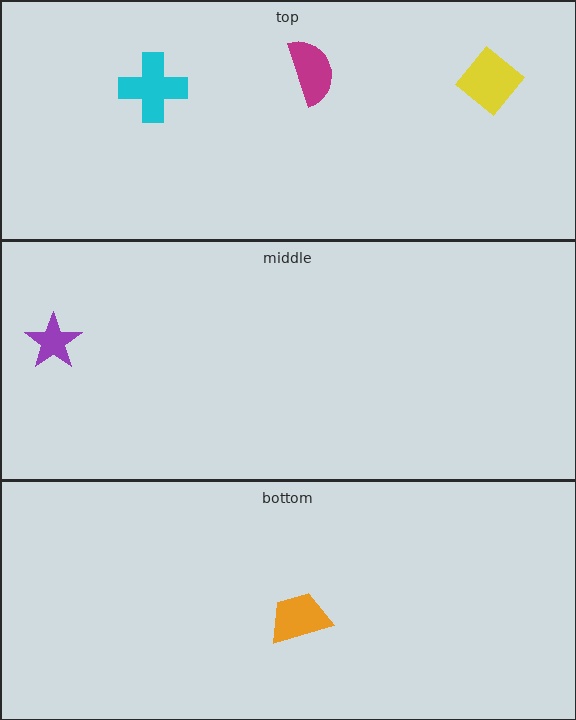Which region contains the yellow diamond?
The top region.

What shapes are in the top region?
The cyan cross, the magenta semicircle, the yellow diamond.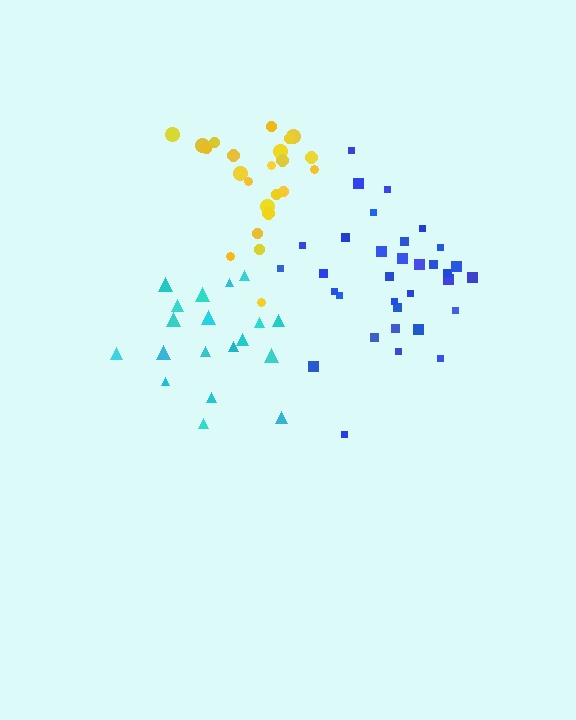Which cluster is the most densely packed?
Yellow.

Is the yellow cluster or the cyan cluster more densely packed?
Yellow.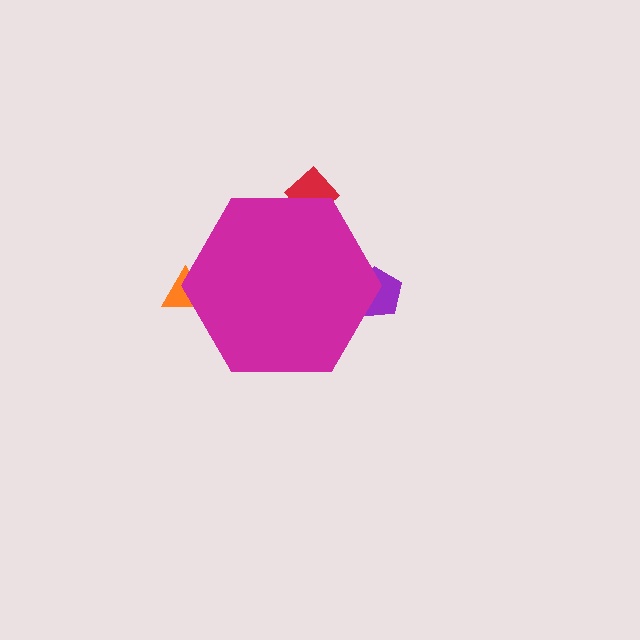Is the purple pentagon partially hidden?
Yes, the purple pentagon is partially hidden behind the magenta hexagon.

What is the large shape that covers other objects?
A magenta hexagon.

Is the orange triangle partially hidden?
Yes, the orange triangle is partially hidden behind the magenta hexagon.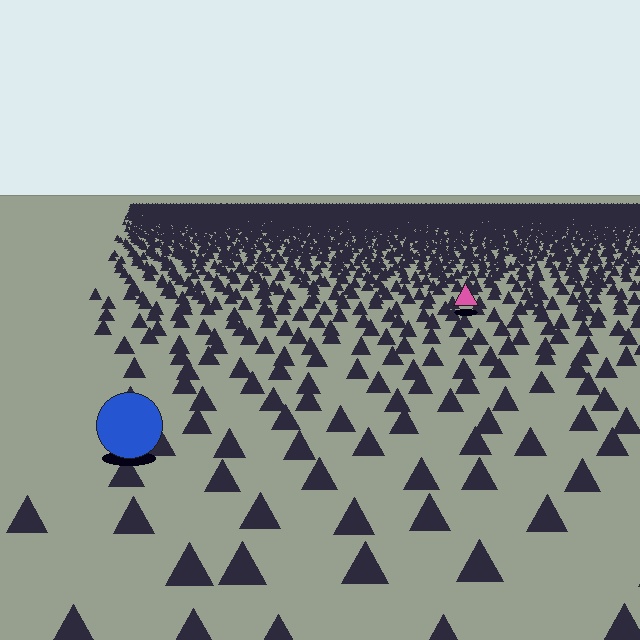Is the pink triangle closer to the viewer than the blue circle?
No. The blue circle is closer — you can tell from the texture gradient: the ground texture is coarser near it.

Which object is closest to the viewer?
The blue circle is closest. The texture marks near it are larger and more spread out.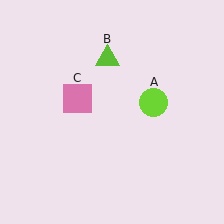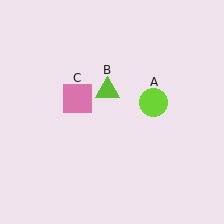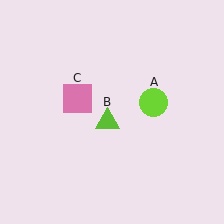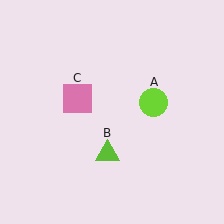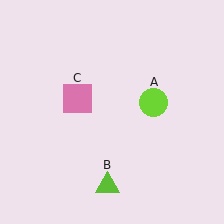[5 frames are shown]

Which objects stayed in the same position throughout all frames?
Lime circle (object A) and pink square (object C) remained stationary.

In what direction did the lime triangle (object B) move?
The lime triangle (object B) moved down.